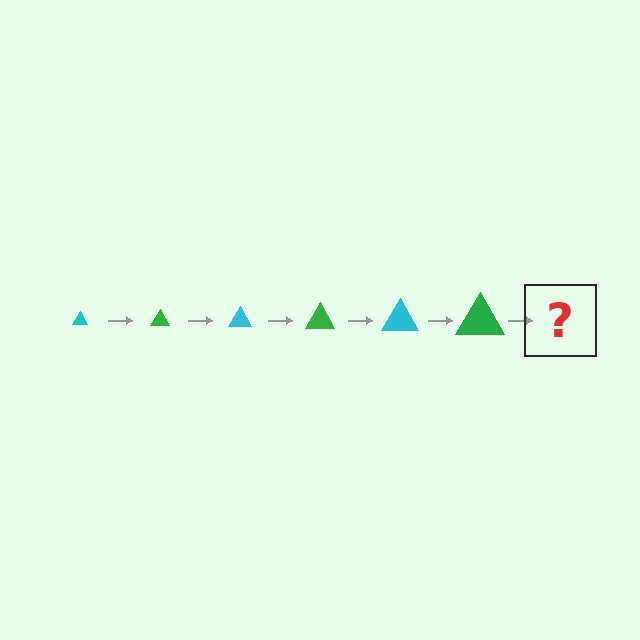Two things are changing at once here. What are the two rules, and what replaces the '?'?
The two rules are that the triangle grows larger each step and the color cycles through cyan and green. The '?' should be a cyan triangle, larger than the previous one.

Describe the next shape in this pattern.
It should be a cyan triangle, larger than the previous one.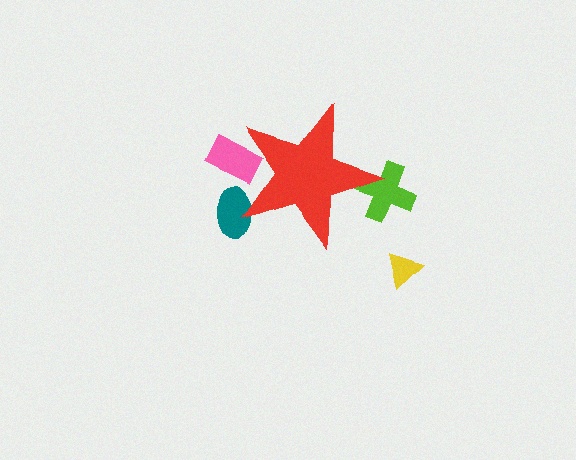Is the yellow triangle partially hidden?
No, the yellow triangle is fully visible.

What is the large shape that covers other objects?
A red star.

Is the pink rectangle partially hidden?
Yes, the pink rectangle is partially hidden behind the red star.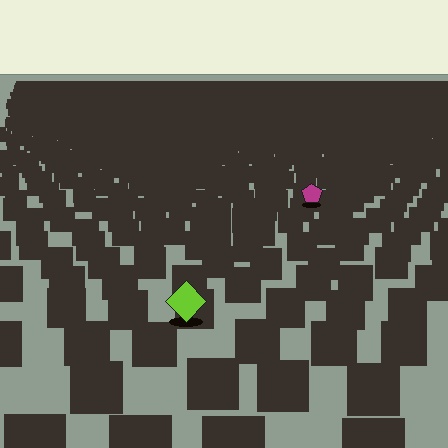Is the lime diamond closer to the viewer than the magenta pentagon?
Yes. The lime diamond is closer — you can tell from the texture gradient: the ground texture is coarser near it.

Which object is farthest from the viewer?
The magenta pentagon is farthest from the viewer. It appears smaller and the ground texture around it is denser.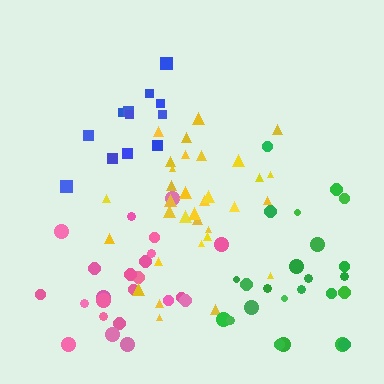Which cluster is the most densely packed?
Yellow.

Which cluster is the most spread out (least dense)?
Green.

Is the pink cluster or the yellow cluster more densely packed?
Yellow.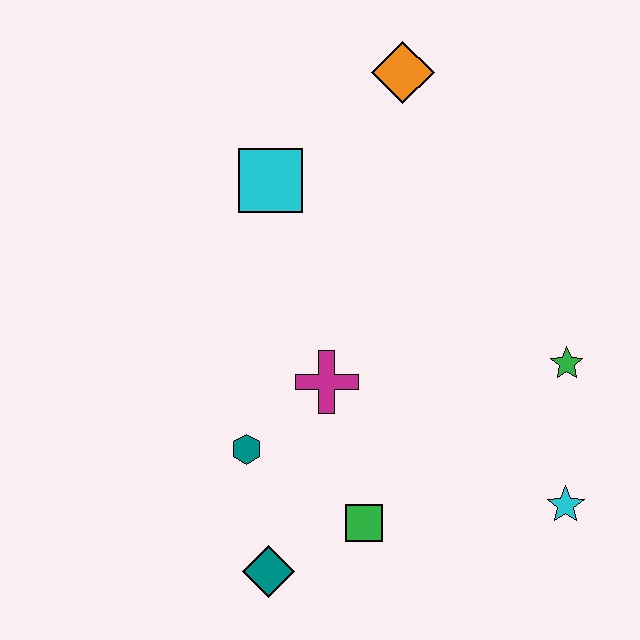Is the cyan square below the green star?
No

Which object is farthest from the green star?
The teal diamond is farthest from the green star.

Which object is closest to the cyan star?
The green star is closest to the cyan star.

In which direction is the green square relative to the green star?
The green square is to the left of the green star.